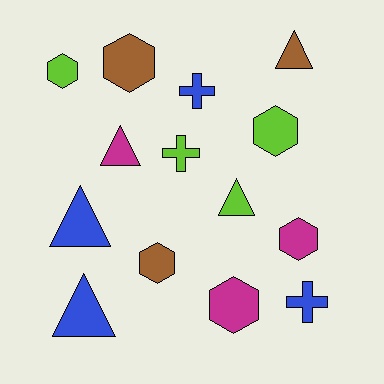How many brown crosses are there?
There are no brown crosses.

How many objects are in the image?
There are 14 objects.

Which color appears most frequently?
Lime, with 4 objects.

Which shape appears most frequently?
Hexagon, with 6 objects.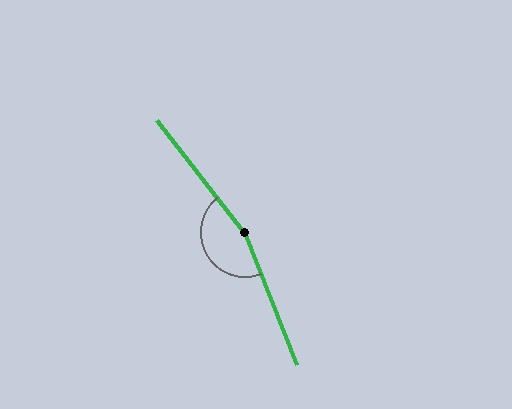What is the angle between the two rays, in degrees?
Approximately 163 degrees.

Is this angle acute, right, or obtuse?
It is obtuse.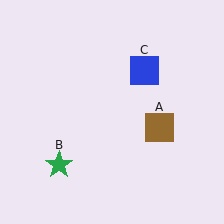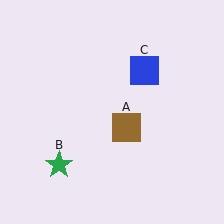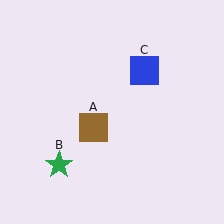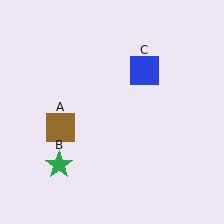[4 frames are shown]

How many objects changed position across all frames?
1 object changed position: brown square (object A).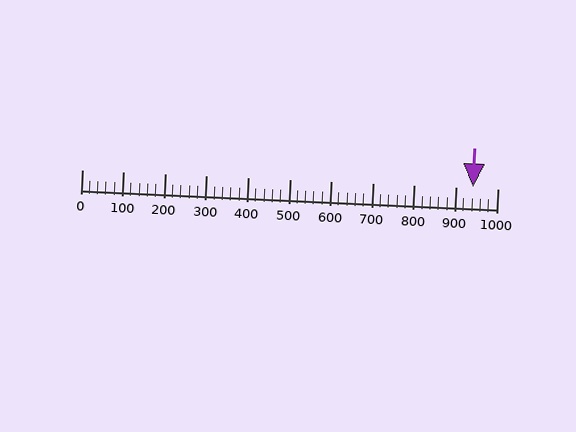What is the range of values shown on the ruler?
The ruler shows values from 0 to 1000.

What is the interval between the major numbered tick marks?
The major tick marks are spaced 100 units apart.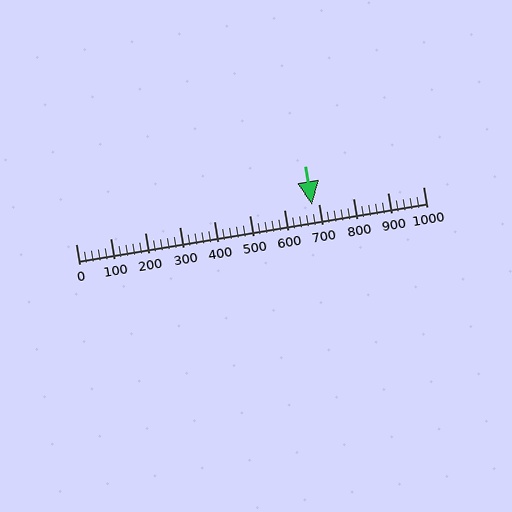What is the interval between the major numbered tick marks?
The major tick marks are spaced 100 units apart.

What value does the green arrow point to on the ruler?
The green arrow points to approximately 680.